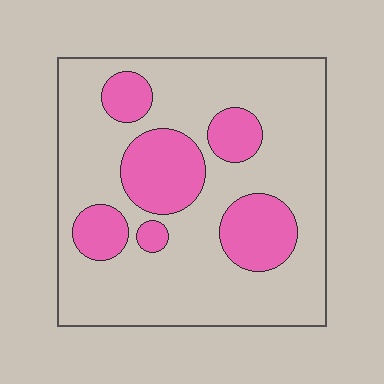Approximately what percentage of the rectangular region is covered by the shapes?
Approximately 25%.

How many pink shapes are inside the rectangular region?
6.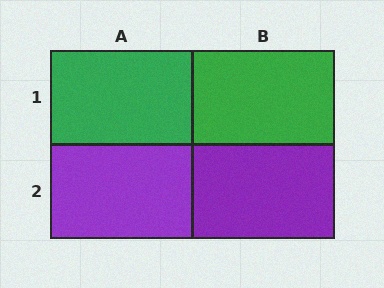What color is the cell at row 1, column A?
Green.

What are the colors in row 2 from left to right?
Purple, purple.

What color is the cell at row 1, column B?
Green.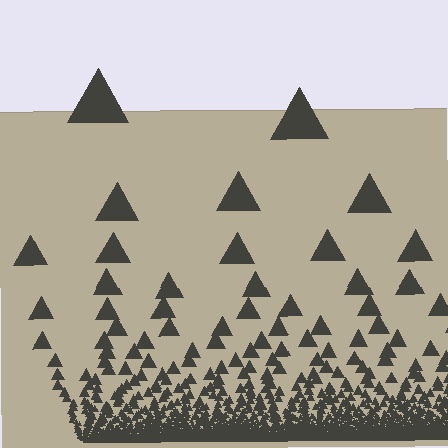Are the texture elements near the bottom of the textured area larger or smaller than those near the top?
Smaller. The gradient is inverted — elements near the bottom are smaller and denser.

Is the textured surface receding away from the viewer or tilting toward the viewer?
The surface appears to tilt toward the viewer. Texture elements get larger and sparser toward the top.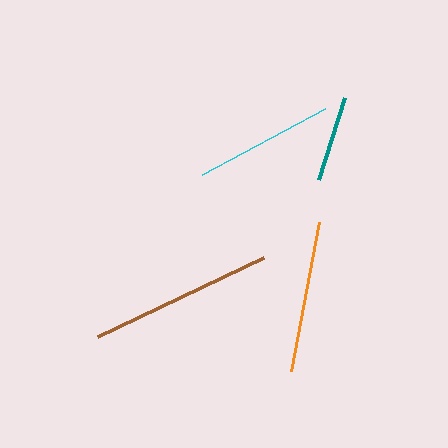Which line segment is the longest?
The brown line is the longest at approximately 184 pixels.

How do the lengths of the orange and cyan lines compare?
The orange and cyan lines are approximately the same length.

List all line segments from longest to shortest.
From longest to shortest: brown, orange, cyan, teal.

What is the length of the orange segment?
The orange segment is approximately 152 pixels long.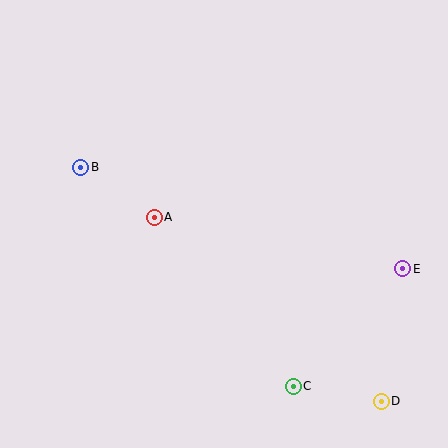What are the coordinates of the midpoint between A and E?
The midpoint between A and E is at (279, 243).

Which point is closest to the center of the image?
Point A at (154, 218) is closest to the center.